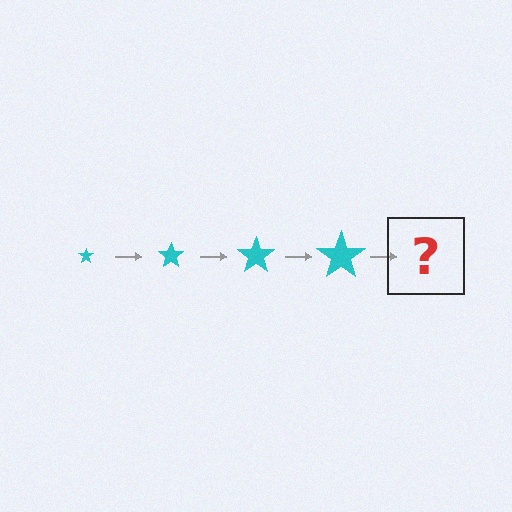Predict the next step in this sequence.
The next step is a cyan star, larger than the previous one.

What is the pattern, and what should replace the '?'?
The pattern is that the star gets progressively larger each step. The '?' should be a cyan star, larger than the previous one.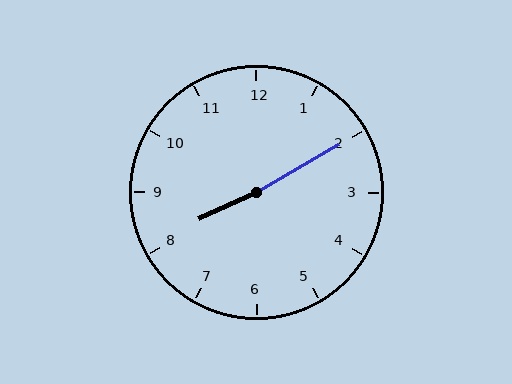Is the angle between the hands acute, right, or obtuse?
It is obtuse.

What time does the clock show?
8:10.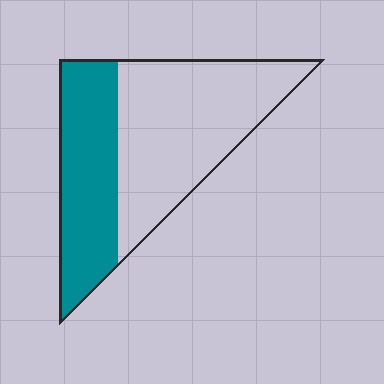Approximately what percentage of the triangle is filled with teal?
Approximately 40%.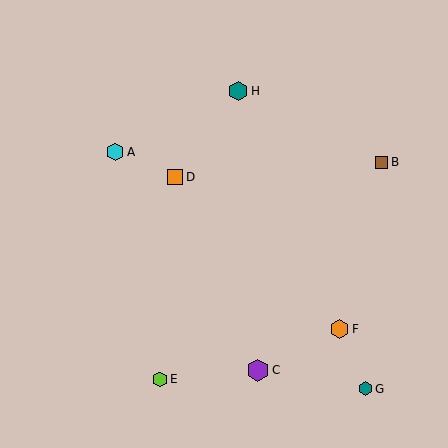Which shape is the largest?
The purple hexagon (labeled C) is the largest.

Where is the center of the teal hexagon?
The center of the teal hexagon is at (238, 91).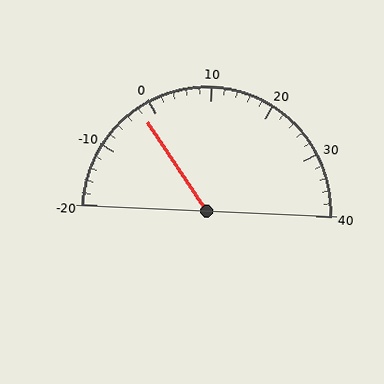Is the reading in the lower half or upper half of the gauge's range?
The reading is in the lower half of the range (-20 to 40).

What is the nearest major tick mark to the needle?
The nearest major tick mark is 0.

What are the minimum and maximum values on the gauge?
The gauge ranges from -20 to 40.